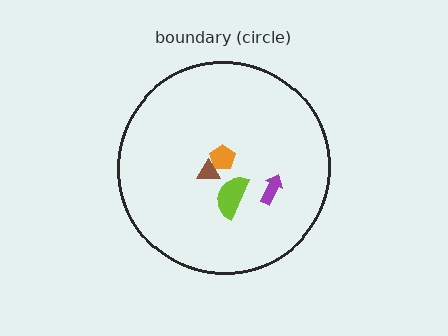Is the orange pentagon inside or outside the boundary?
Inside.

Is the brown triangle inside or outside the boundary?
Inside.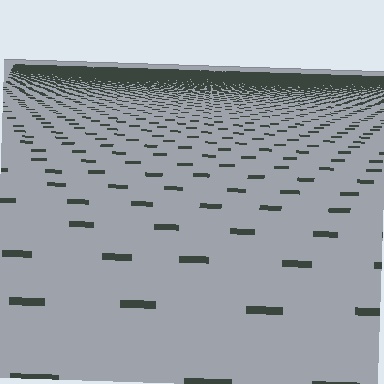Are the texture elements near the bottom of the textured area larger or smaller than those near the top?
Larger. Near the bottom, elements are closer to the viewer and appear at a bigger on-screen size.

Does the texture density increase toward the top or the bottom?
Density increases toward the top.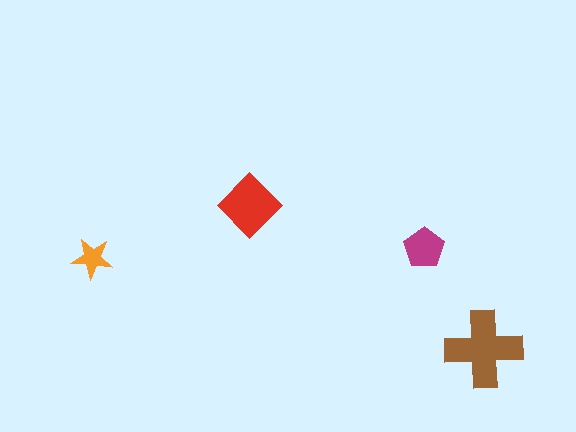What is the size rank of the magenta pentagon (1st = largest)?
3rd.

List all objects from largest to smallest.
The brown cross, the red diamond, the magenta pentagon, the orange star.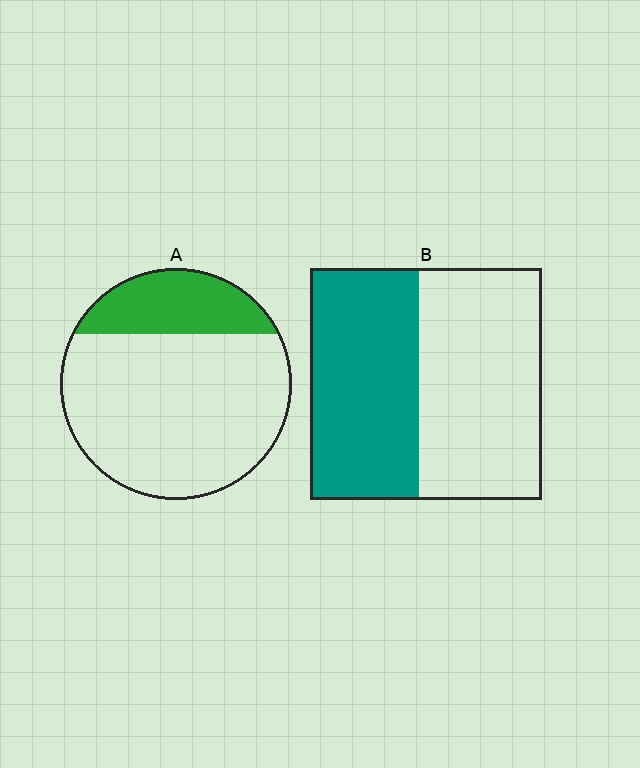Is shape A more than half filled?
No.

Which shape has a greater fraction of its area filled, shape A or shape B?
Shape B.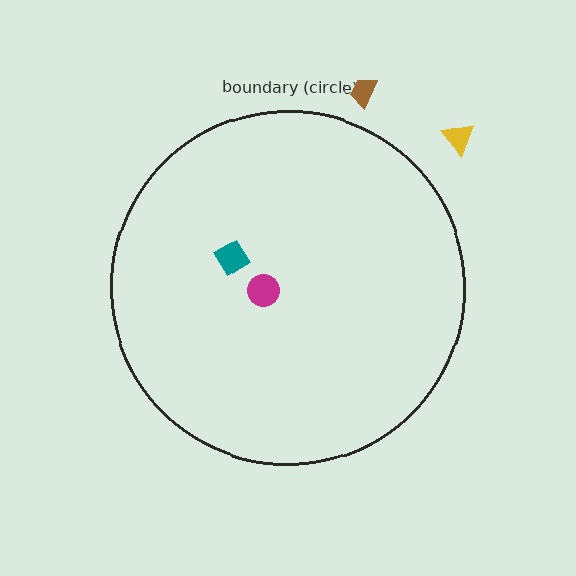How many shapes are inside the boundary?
2 inside, 2 outside.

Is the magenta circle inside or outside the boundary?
Inside.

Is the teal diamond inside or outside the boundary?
Inside.